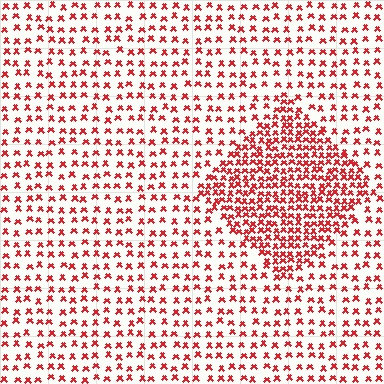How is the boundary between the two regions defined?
The boundary is defined by a change in element density (approximately 2.2x ratio). All elements are the same color, size, and shape.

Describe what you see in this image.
The image contains small red elements arranged at two different densities. A diamond-shaped region is visible where the elements are more densely packed than the surrounding area.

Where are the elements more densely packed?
The elements are more densely packed inside the diamond boundary.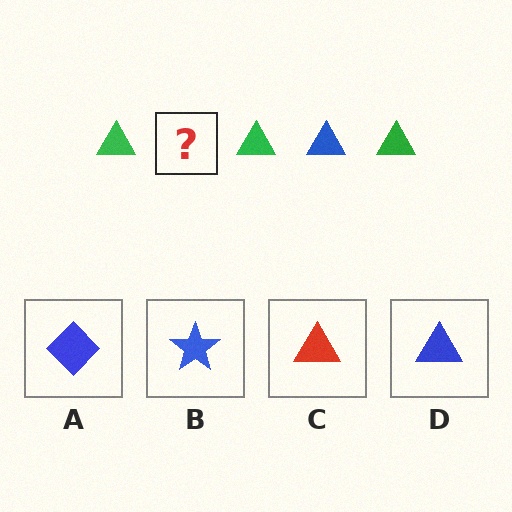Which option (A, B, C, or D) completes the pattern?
D.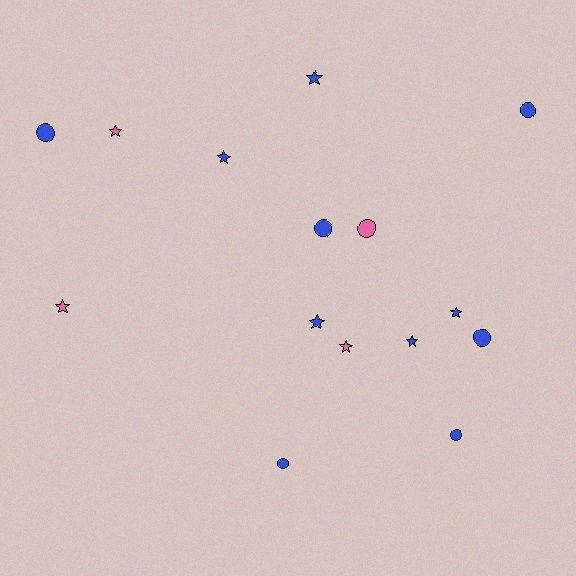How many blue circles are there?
There are 6 blue circles.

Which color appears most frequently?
Blue, with 11 objects.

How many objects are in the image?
There are 15 objects.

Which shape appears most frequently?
Star, with 8 objects.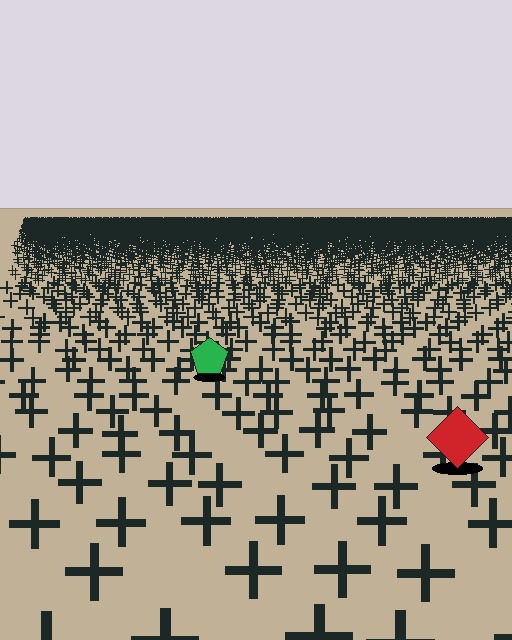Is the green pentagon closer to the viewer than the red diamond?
No. The red diamond is closer — you can tell from the texture gradient: the ground texture is coarser near it.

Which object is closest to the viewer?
The red diamond is closest. The texture marks near it are larger and more spread out.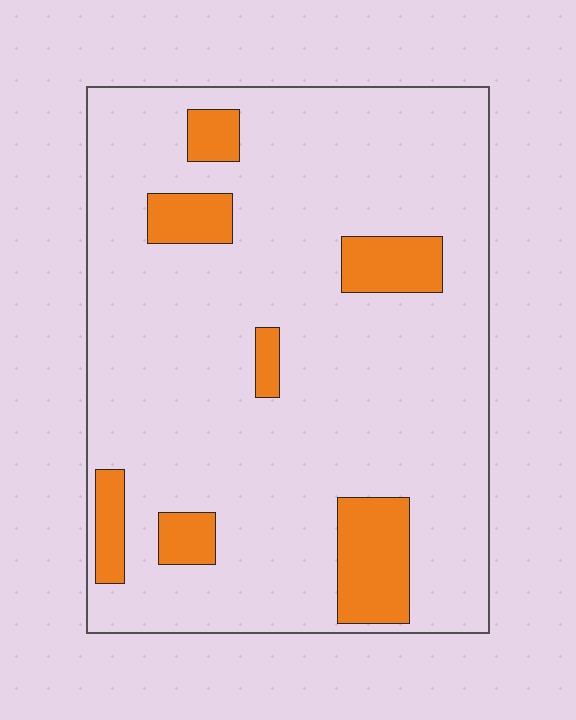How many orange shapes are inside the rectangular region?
7.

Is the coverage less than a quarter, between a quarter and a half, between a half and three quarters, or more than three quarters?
Less than a quarter.